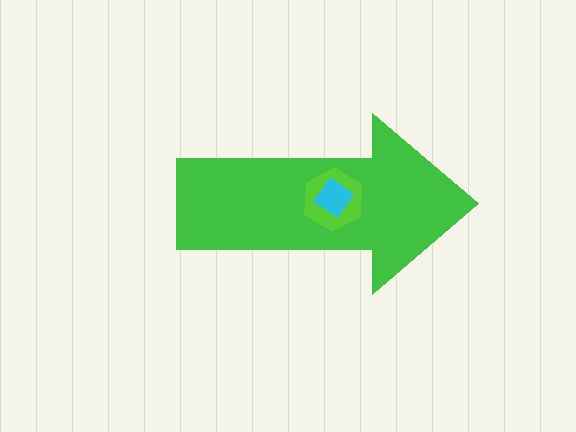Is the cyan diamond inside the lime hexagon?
Yes.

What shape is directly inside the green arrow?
The lime hexagon.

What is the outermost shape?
The green arrow.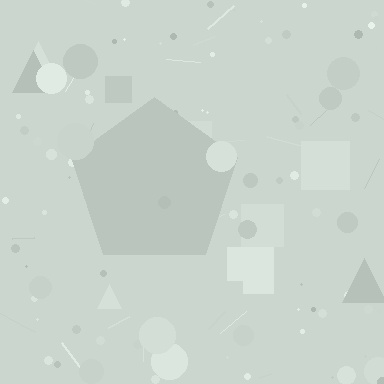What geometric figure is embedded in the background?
A pentagon is embedded in the background.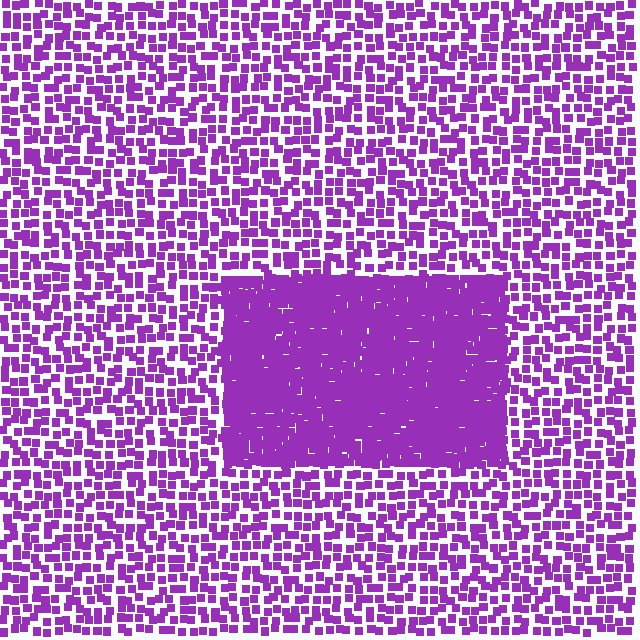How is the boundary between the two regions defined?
The boundary is defined by a change in element density (approximately 2.5x ratio). All elements are the same color, size, and shape.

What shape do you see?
I see a rectangle.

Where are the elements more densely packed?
The elements are more densely packed inside the rectangle boundary.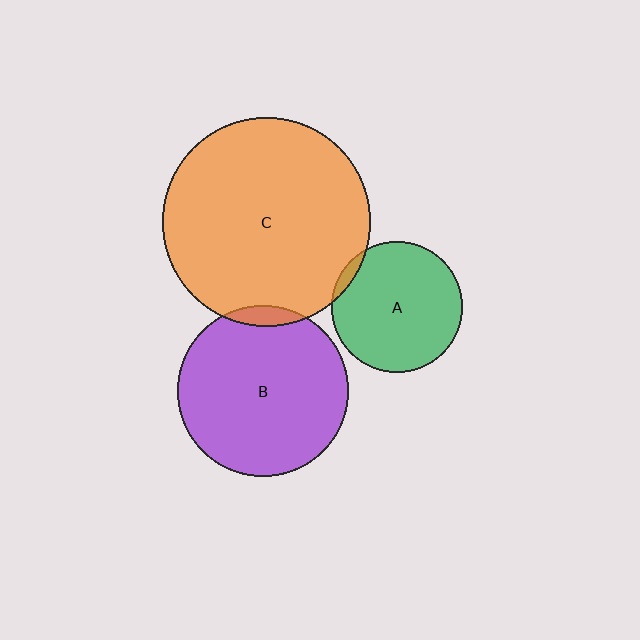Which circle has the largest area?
Circle C (orange).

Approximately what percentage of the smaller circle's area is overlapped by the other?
Approximately 5%.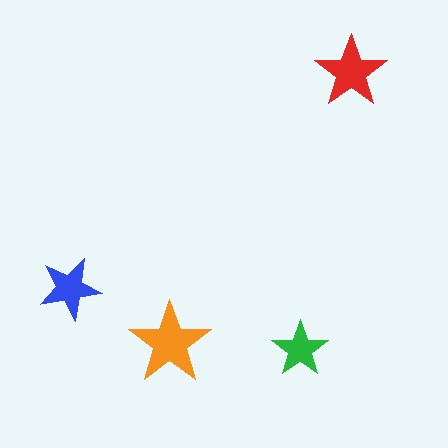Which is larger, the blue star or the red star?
The red one.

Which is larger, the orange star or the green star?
The orange one.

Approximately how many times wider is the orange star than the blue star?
About 1.5 times wider.